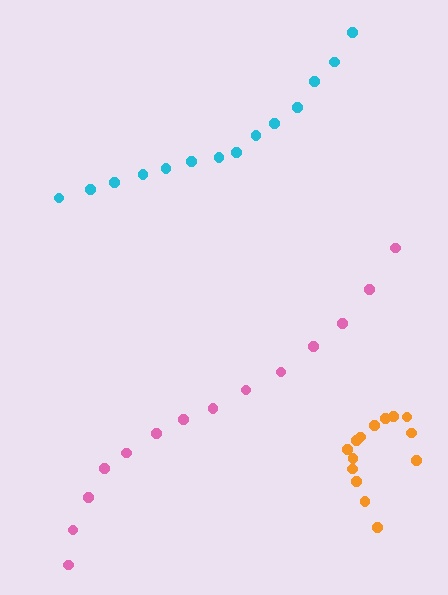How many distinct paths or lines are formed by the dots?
There are 3 distinct paths.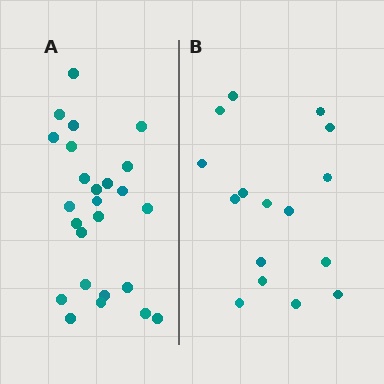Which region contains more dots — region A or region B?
Region A (the left region) has more dots.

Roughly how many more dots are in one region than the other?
Region A has roughly 8 or so more dots than region B.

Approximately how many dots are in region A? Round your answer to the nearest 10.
About 20 dots. (The exact count is 25, which rounds to 20.)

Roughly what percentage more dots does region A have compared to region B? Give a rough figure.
About 55% more.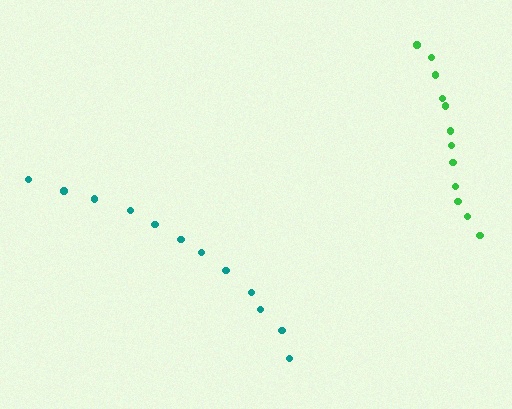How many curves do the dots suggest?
There are 2 distinct paths.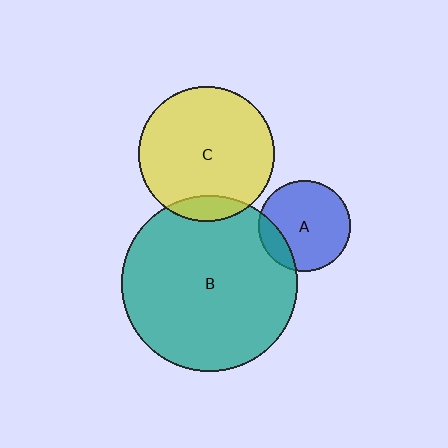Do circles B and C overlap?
Yes.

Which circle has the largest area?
Circle B (teal).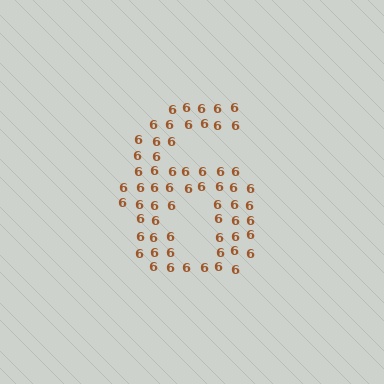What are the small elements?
The small elements are digit 6's.